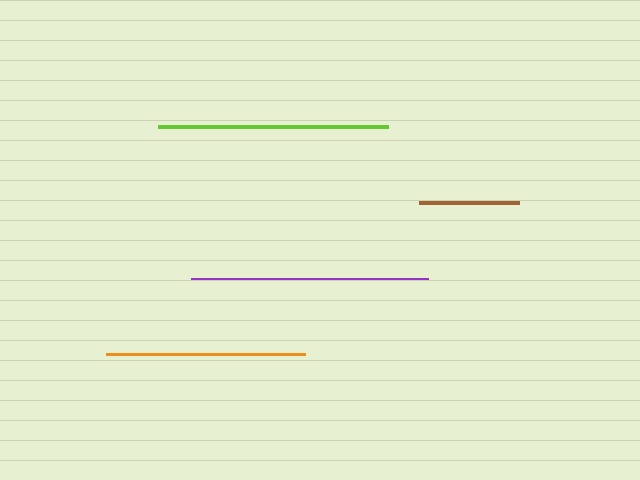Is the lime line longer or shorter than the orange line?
The lime line is longer than the orange line.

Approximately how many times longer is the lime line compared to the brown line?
The lime line is approximately 2.3 times the length of the brown line.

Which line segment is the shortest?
The brown line is the shortest at approximately 99 pixels.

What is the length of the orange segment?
The orange segment is approximately 199 pixels long.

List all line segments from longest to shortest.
From longest to shortest: purple, lime, orange, brown.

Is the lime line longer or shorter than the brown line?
The lime line is longer than the brown line.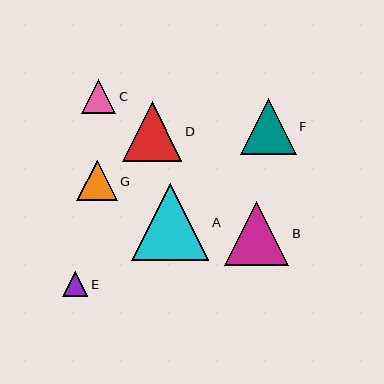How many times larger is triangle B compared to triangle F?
Triangle B is approximately 1.1 times the size of triangle F.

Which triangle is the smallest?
Triangle E is the smallest with a size of approximately 25 pixels.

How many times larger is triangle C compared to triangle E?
Triangle C is approximately 1.3 times the size of triangle E.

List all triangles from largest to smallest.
From largest to smallest: A, B, D, F, G, C, E.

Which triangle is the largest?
Triangle A is the largest with a size of approximately 77 pixels.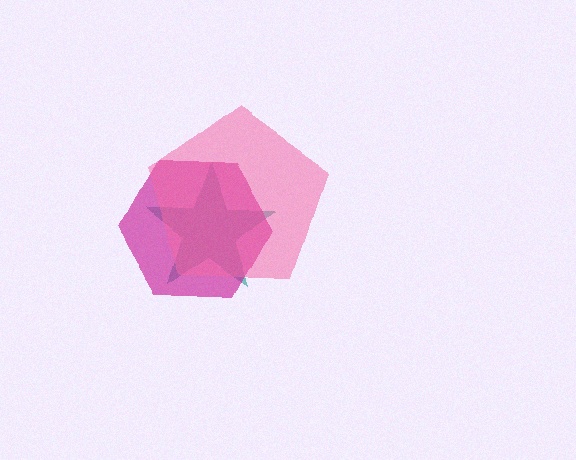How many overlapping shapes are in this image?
There are 3 overlapping shapes in the image.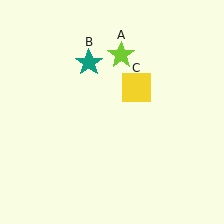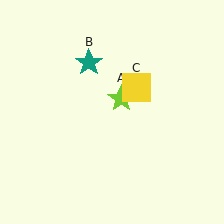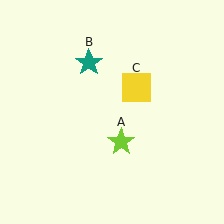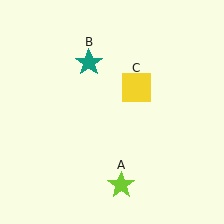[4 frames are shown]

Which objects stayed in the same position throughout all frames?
Teal star (object B) and yellow square (object C) remained stationary.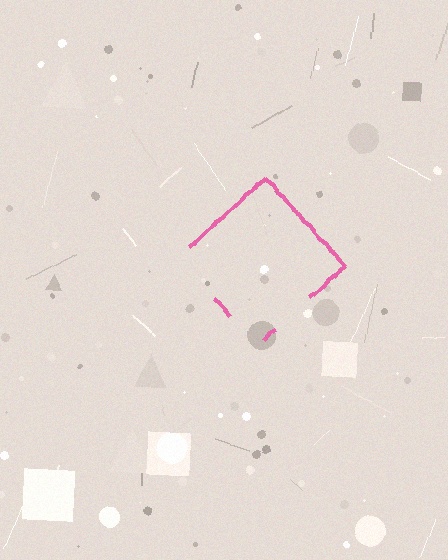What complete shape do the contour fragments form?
The contour fragments form a diamond.